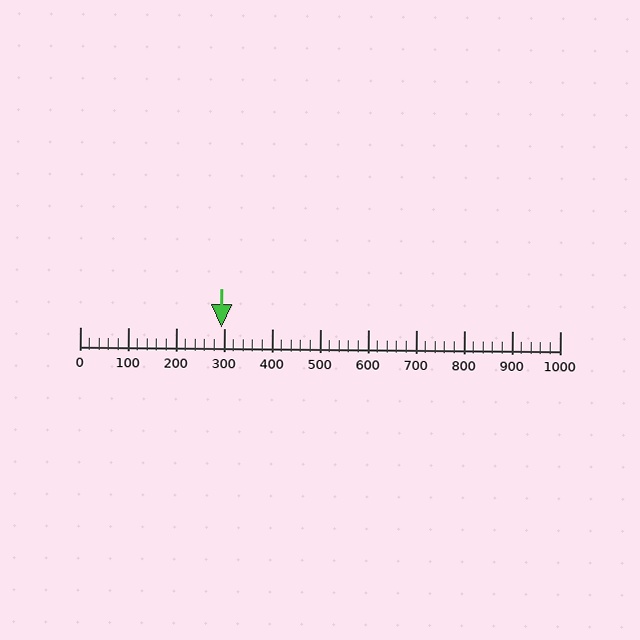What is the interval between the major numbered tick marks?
The major tick marks are spaced 100 units apart.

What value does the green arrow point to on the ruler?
The green arrow points to approximately 295.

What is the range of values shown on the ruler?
The ruler shows values from 0 to 1000.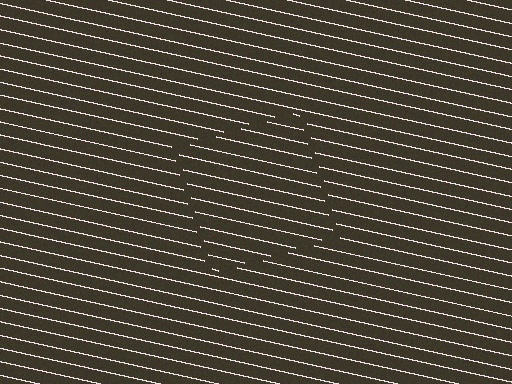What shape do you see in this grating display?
An illusory square. The interior of the shape contains the same grating, shifted by half a period — the contour is defined by the phase discontinuity where line-ends from the inner and outer gratings abut.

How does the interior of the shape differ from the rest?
The interior of the shape contains the same grating, shifted by half a period — the contour is defined by the phase discontinuity where line-ends from the inner and outer gratings abut.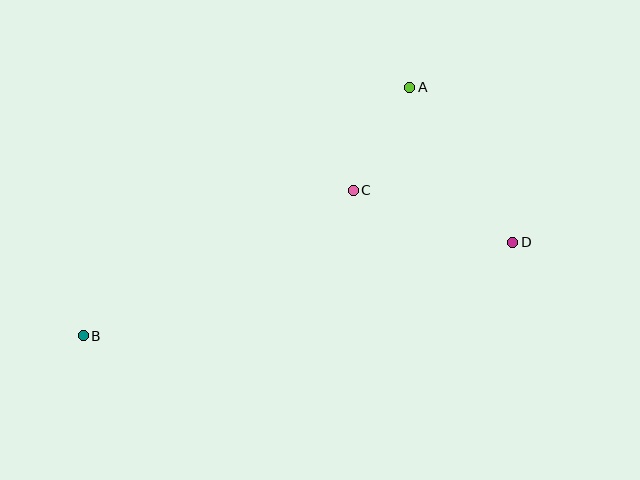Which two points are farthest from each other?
Points B and D are farthest from each other.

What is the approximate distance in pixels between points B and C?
The distance between B and C is approximately 307 pixels.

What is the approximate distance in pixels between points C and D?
The distance between C and D is approximately 168 pixels.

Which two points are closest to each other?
Points A and C are closest to each other.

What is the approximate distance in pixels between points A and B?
The distance between A and B is approximately 410 pixels.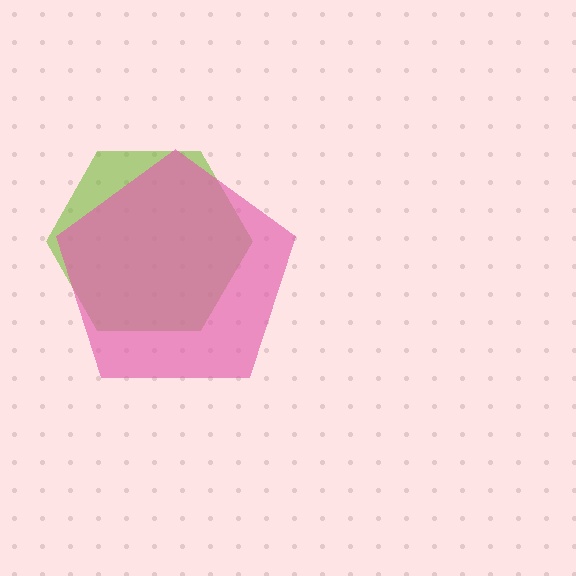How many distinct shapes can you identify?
There are 2 distinct shapes: a lime hexagon, a pink pentagon.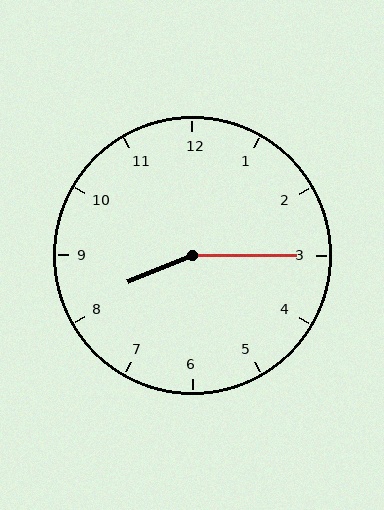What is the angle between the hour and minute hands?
Approximately 158 degrees.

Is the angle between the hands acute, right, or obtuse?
It is obtuse.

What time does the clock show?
8:15.